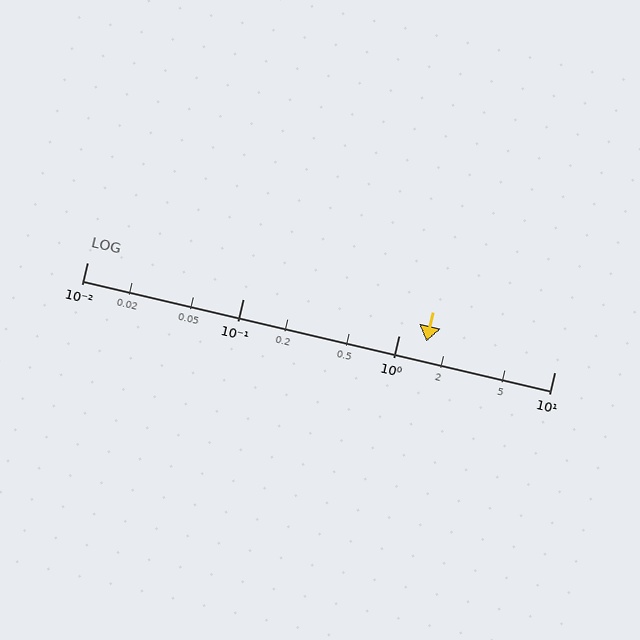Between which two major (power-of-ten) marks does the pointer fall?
The pointer is between 1 and 10.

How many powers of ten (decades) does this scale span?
The scale spans 3 decades, from 0.01 to 10.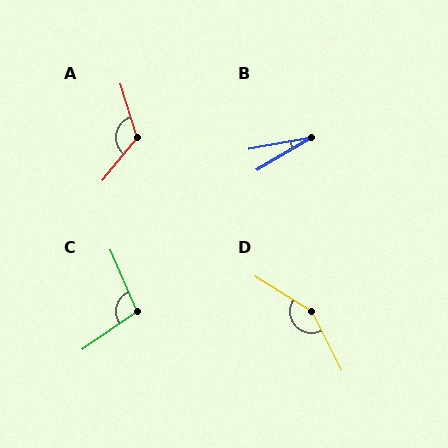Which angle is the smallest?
B, at approximately 21 degrees.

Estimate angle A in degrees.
Approximately 124 degrees.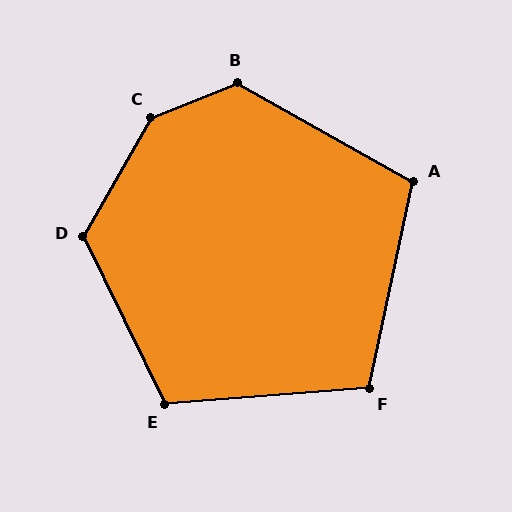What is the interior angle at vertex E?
Approximately 112 degrees (obtuse).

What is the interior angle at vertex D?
Approximately 125 degrees (obtuse).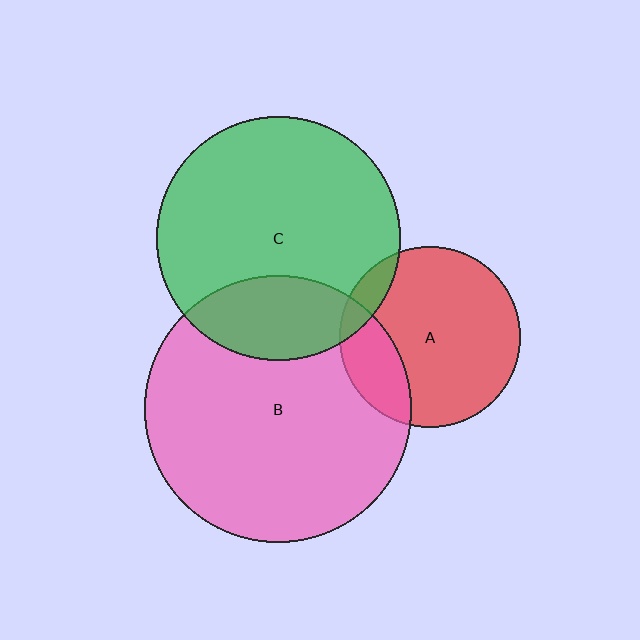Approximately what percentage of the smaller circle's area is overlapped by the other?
Approximately 25%.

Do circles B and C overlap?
Yes.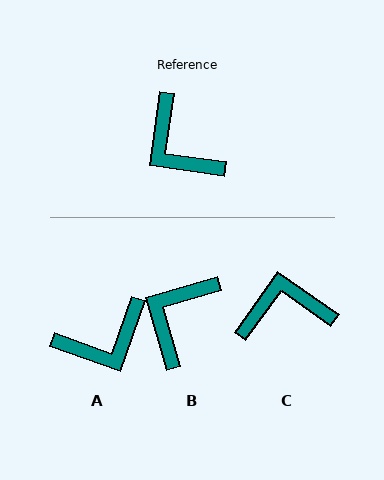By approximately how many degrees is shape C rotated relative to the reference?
Approximately 117 degrees clockwise.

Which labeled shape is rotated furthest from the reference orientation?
C, about 117 degrees away.